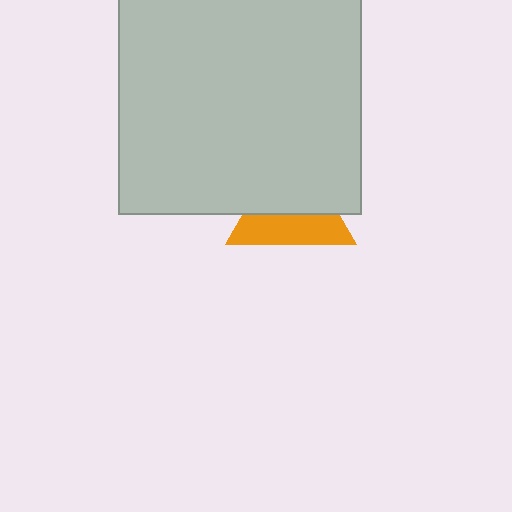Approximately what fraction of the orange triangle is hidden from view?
Roughly 55% of the orange triangle is hidden behind the light gray square.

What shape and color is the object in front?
The object in front is a light gray square.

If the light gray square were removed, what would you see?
You would see the complete orange triangle.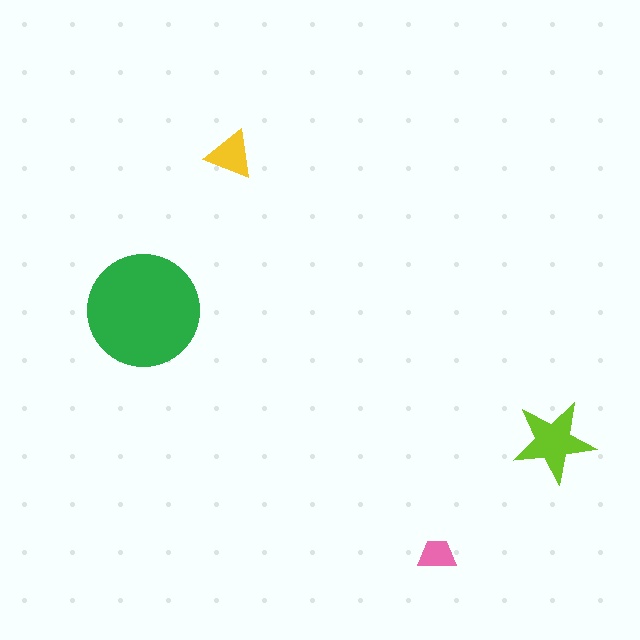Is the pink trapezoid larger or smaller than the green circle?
Smaller.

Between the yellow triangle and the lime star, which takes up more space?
The lime star.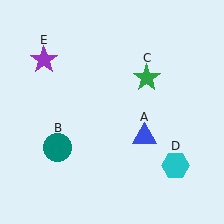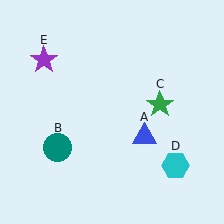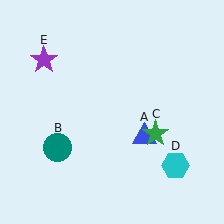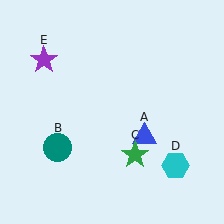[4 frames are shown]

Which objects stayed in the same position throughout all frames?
Blue triangle (object A) and teal circle (object B) and cyan hexagon (object D) and purple star (object E) remained stationary.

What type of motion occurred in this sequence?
The green star (object C) rotated clockwise around the center of the scene.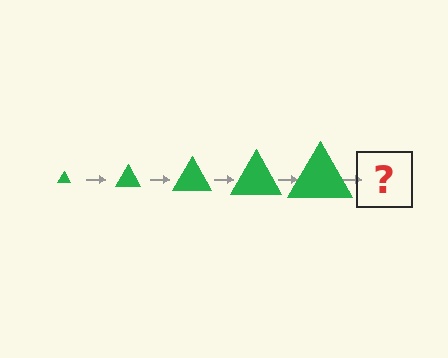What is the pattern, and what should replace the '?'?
The pattern is that the triangle gets progressively larger each step. The '?' should be a green triangle, larger than the previous one.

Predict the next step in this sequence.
The next step is a green triangle, larger than the previous one.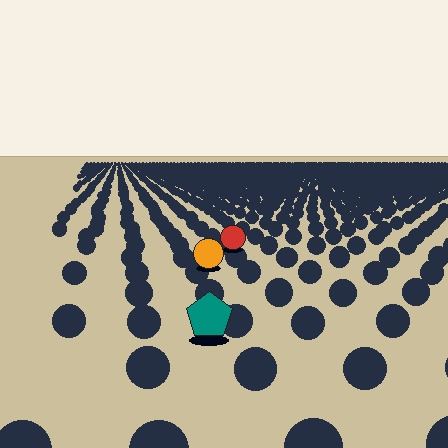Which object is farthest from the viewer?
The red circle is farthest from the viewer. It appears smaller and the ground texture around it is denser.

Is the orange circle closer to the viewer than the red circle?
Yes. The orange circle is closer — you can tell from the texture gradient: the ground texture is coarser near it.